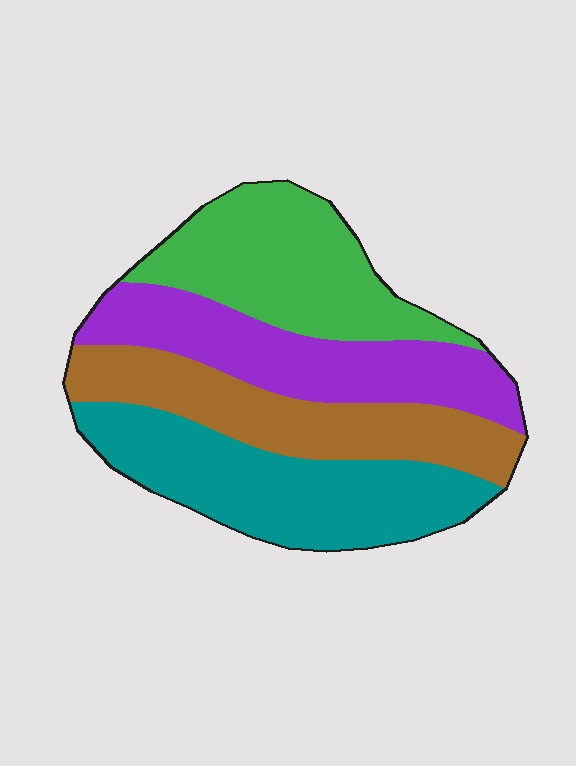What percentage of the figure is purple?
Purple covers roughly 25% of the figure.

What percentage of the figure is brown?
Brown covers 23% of the figure.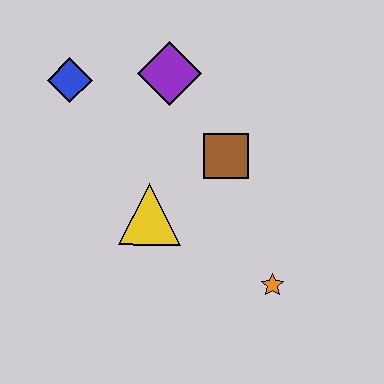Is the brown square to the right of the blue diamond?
Yes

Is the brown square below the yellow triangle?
No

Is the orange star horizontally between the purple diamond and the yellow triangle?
No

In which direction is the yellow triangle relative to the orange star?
The yellow triangle is to the left of the orange star.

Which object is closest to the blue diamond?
The purple diamond is closest to the blue diamond.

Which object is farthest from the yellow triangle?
The blue diamond is farthest from the yellow triangle.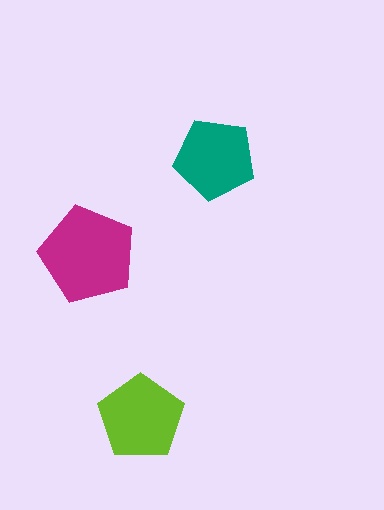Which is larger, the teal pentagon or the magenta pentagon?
The magenta one.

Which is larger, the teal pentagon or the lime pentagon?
The lime one.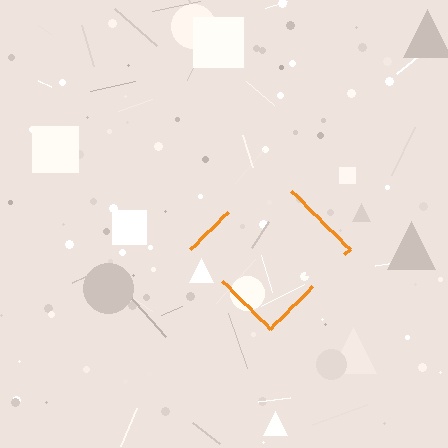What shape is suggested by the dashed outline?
The dashed outline suggests a diamond.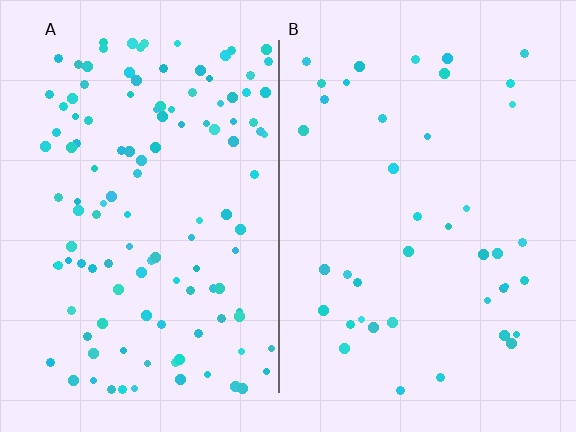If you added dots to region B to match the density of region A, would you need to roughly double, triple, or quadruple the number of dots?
Approximately triple.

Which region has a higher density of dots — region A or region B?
A (the left).